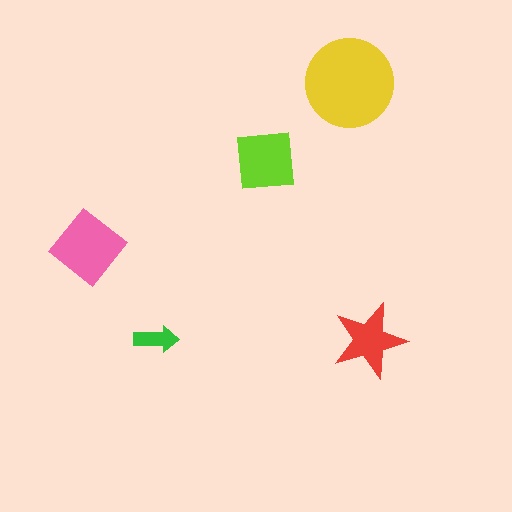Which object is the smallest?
The green arrow.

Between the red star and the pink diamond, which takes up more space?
The pink diamond.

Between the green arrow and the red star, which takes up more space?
The red star.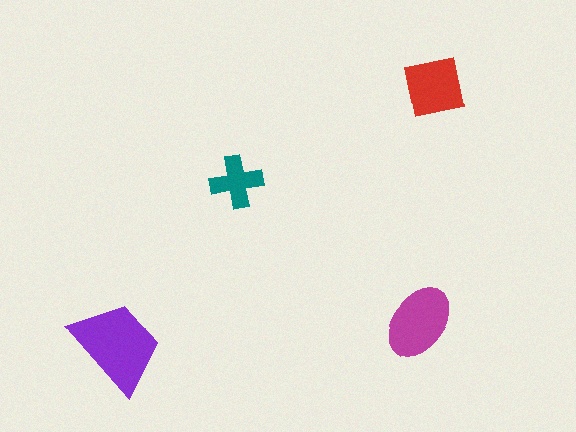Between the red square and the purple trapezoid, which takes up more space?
The purple trapezoid.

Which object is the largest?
The purple trapezoid.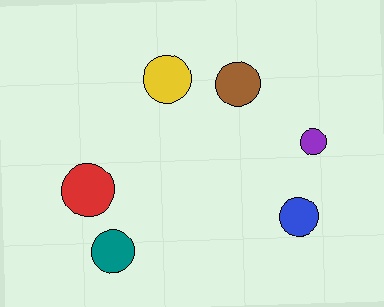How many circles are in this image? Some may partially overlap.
There are 6 circles.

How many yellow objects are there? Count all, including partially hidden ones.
There is 1 yellow object.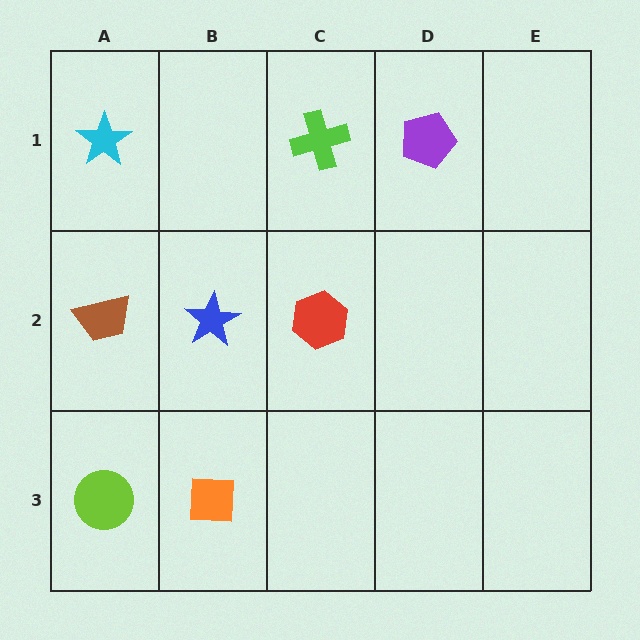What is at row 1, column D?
A purple pentagon.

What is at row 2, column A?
A brown trapezoid.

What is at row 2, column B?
A blue star.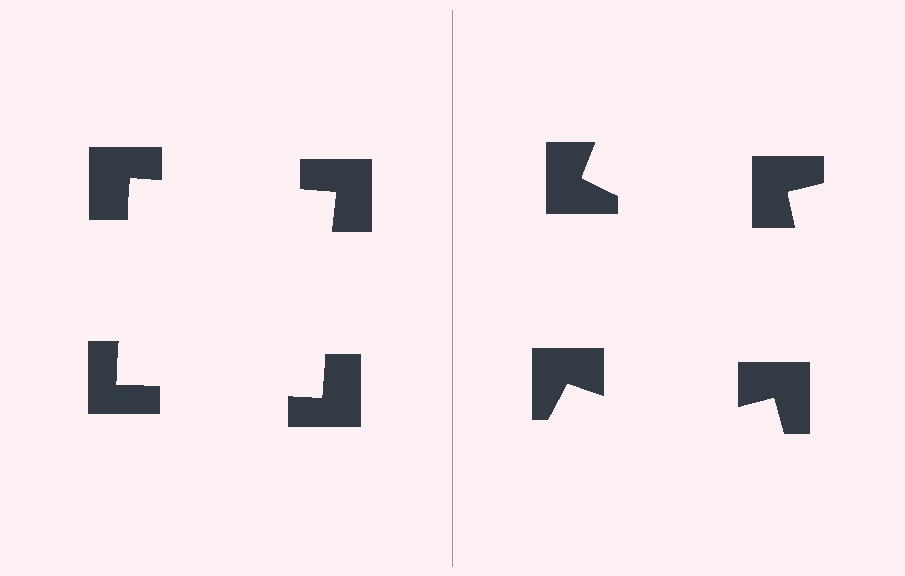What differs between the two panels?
The notched squares are positioned identically on both sides; only the wedge orientations differ. On the left they align to a square; on the right they are misaligned.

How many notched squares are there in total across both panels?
8 — 4 on each side.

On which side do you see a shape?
An illusory square appears on the left side. On the right side the wedge cuts are rotated, so no coherent shape forms.